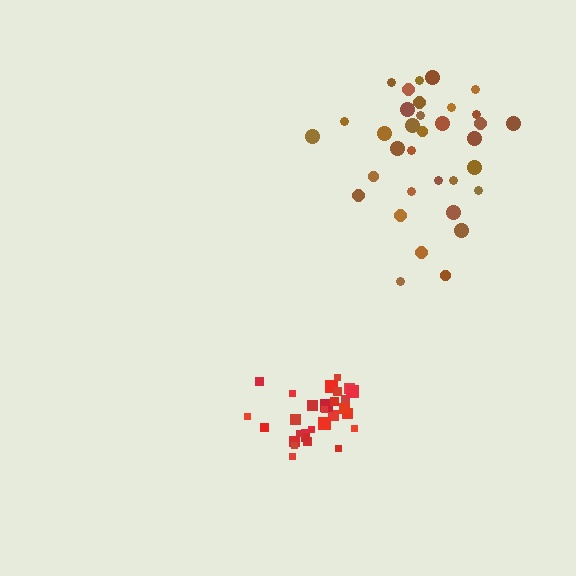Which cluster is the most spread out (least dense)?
Brown.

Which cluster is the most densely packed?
Red.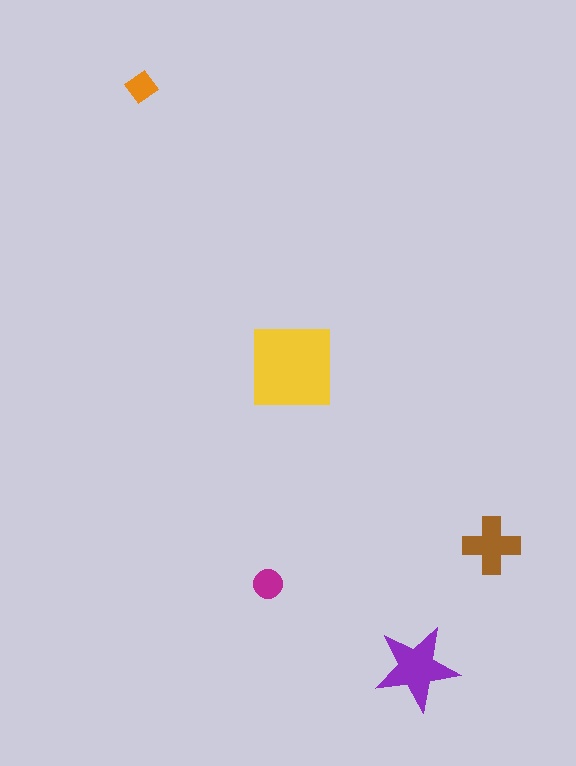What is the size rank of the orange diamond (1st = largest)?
5th.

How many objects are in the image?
There are 5 objects in the image.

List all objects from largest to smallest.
The yellow square, the purple star, the brown cross, the magenta circle, the orange diamond.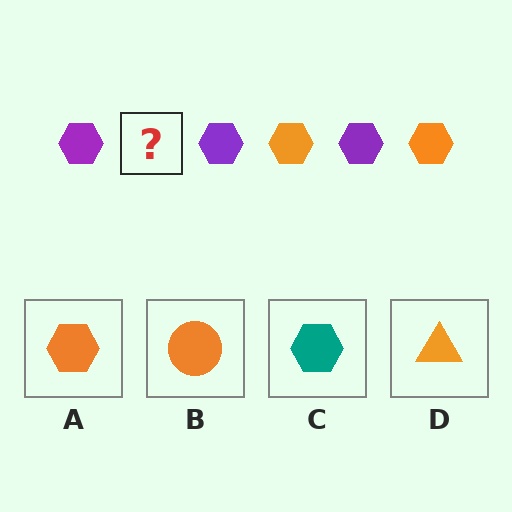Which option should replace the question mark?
Option A.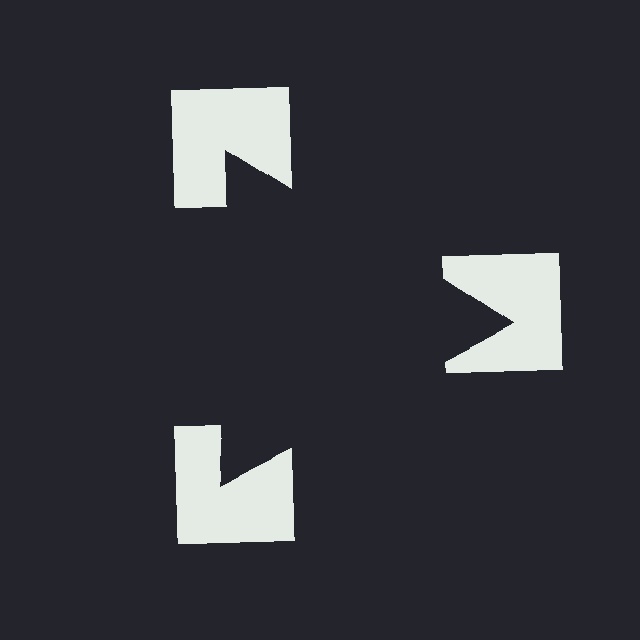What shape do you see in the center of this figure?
An illusory triangle — its edges are inferred from the aligned wedge cuts in the notched squares, not physically drawn.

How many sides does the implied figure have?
3 sides.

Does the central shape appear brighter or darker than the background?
It typically appears slightly darker than the background, even though no actual brightness change is drawn.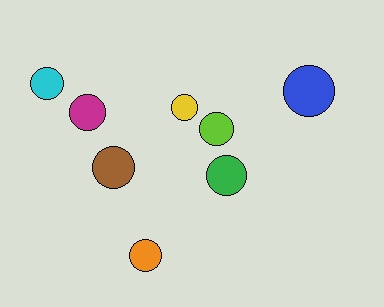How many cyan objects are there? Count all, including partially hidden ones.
There is 1 cyan object.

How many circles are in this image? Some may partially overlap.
There are 8 circles.